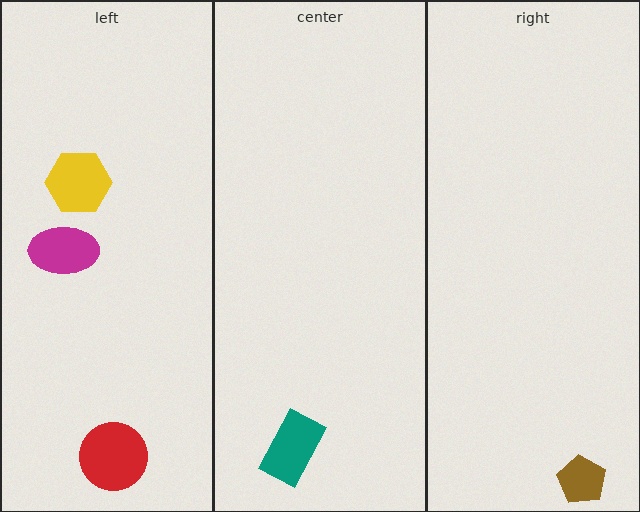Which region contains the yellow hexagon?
The left region.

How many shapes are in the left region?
3.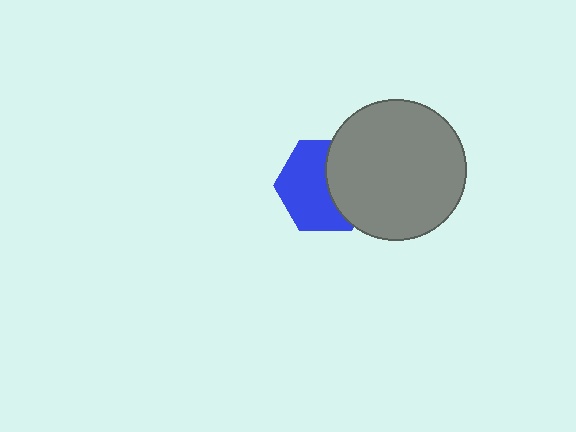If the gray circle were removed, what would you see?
You would see the complete blue hexagon.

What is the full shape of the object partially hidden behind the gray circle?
The partially hidden object is a blue hexagon.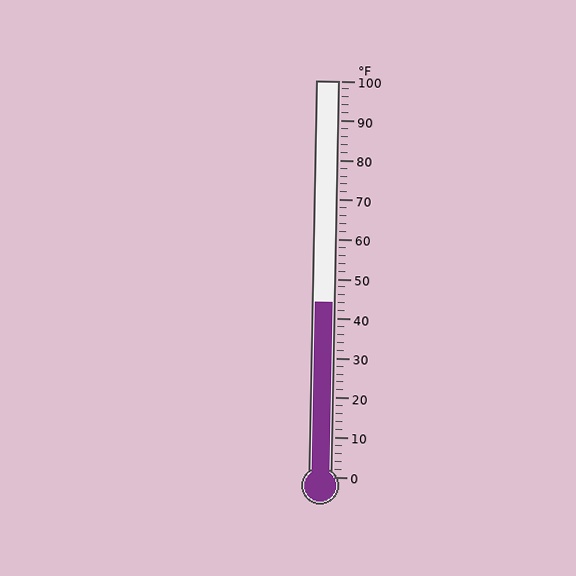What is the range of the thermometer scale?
The thermometer scale ranges from 0°F to 100°F.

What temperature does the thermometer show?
The thermometer shows approximately 44°F.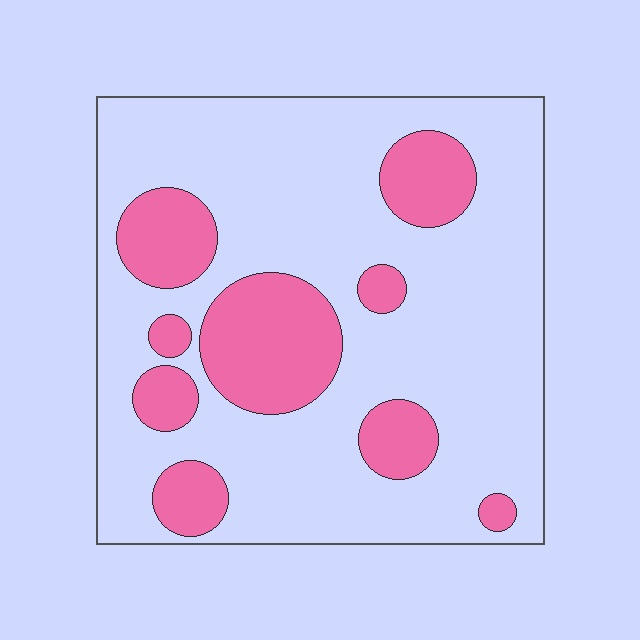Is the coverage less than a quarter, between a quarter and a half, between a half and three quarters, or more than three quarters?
Less than a quarter.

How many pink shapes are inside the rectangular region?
9.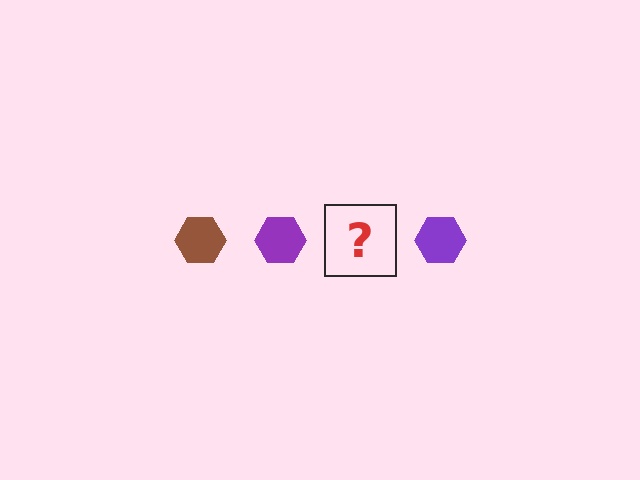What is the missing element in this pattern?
The missing element is a brown hexagon.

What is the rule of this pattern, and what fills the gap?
The rule is that the pattern cycles through brown, purple hexagons. The gap should be filled with a brown hexagon.